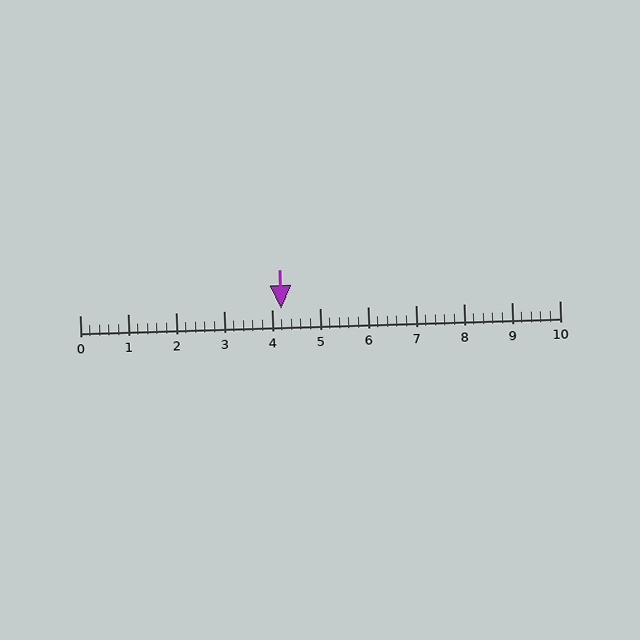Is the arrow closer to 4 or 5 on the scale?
The arrow is closer to 4.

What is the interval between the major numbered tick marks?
The major tick marks are spaced 1 units apart.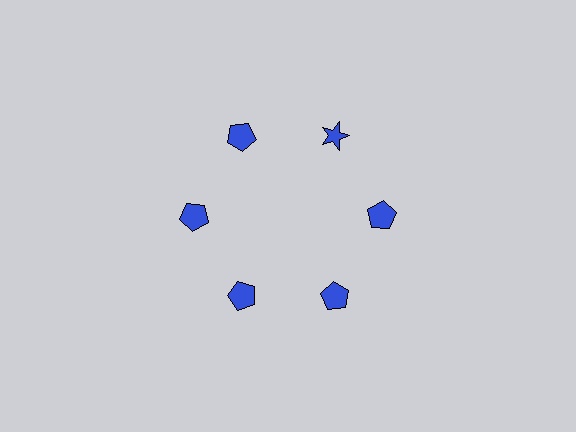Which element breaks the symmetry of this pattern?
The blue star at roughly the 1 o'clock position breaks the symmetry. All other shapes are blue pentagons.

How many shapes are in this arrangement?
There are 6 shapes arranged in a ring pattern.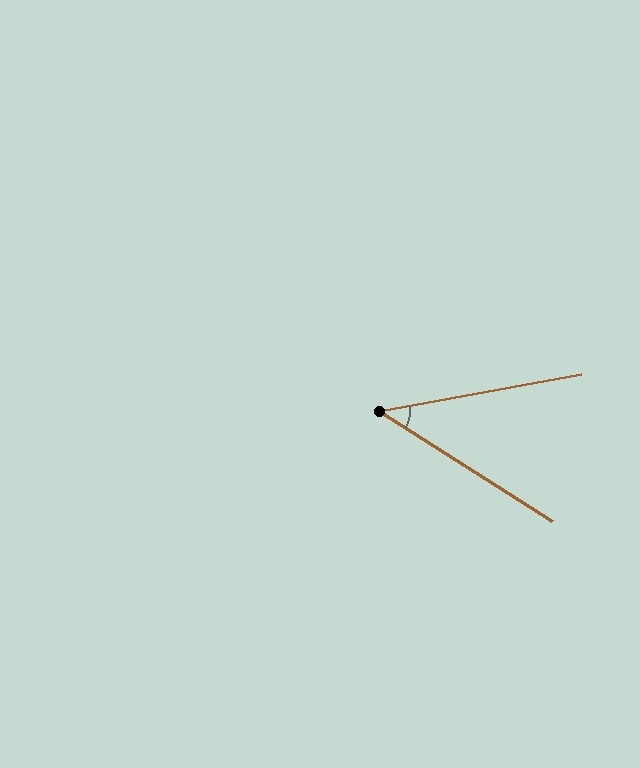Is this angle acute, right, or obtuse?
It is acute.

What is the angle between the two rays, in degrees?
Approximately 43 degrees.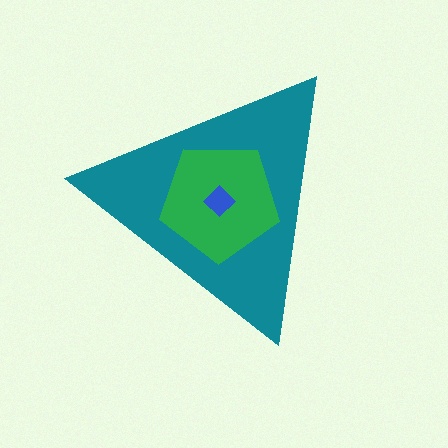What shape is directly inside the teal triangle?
The green pentagon.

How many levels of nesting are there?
3.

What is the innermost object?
The blue diamond.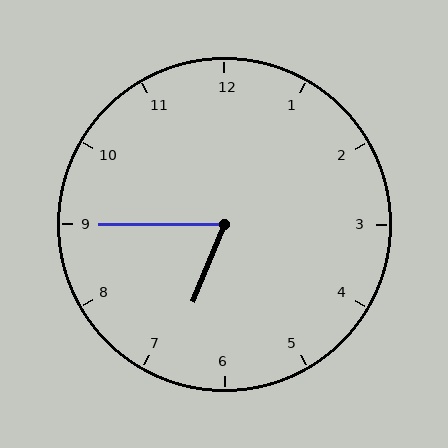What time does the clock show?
6:45.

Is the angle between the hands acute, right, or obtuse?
It is acute.